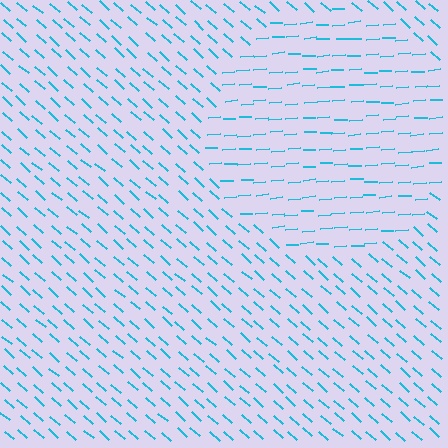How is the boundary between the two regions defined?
The boundary is defined purely by a change in line orientation (approximately 45 degrees difference). All lines are the same color and thickness.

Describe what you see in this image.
The image is filled with small cyan line segments. A circle region in the image has lines oriented differently from the surrounding lines, creating a visible texture boundary.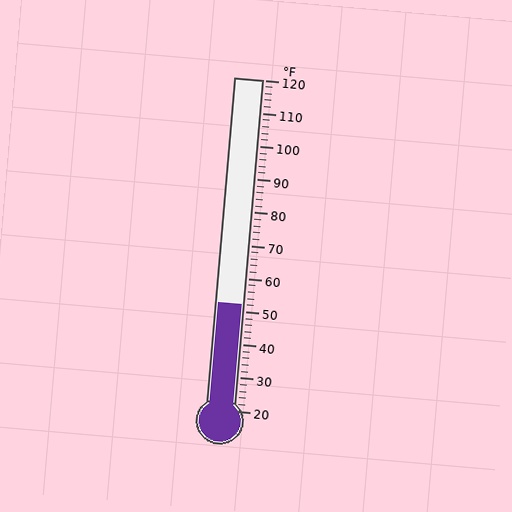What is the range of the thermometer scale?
The thermometer scale ranges from 20°F to 120°F.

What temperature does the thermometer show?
The thermometer shows approximately 52°F.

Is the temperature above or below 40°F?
The temperature is above 40°F.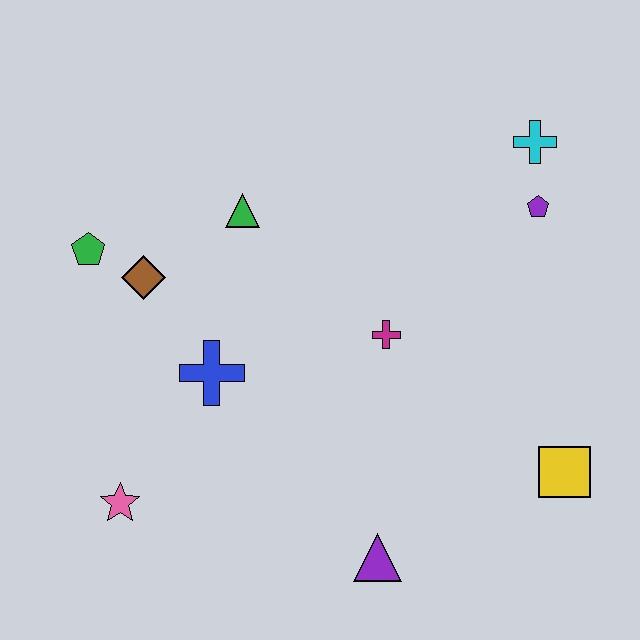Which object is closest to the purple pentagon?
The cyan cross is closest to the purple pentagon.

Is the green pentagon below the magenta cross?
No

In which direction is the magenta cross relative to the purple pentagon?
The magenta cross is to the left of the purple pentagon.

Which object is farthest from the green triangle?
The yellow square is farthest from the green triangle.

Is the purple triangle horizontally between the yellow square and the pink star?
Yes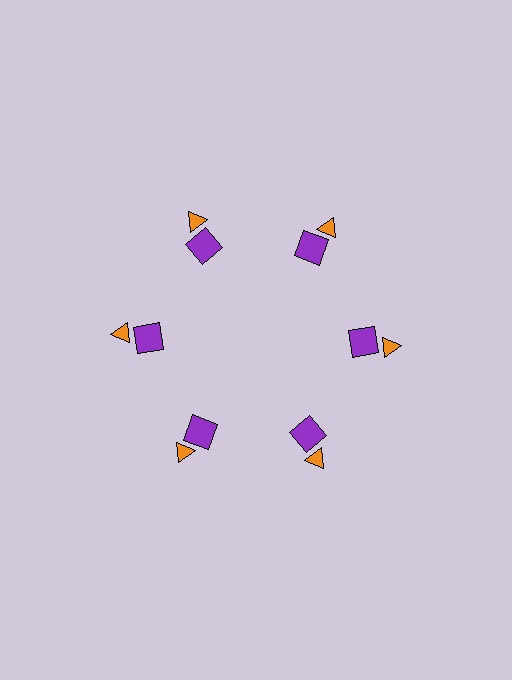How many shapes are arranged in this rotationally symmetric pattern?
There are 12 shapes, arranged in 6 groups of 2.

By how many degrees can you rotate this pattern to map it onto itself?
The pattern maps onto itself every 60 degrees of rotation.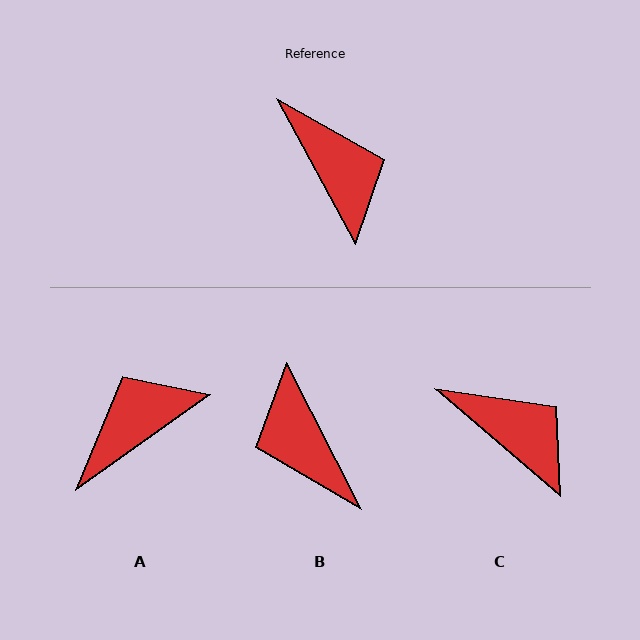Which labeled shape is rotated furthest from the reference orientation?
B, about 179 degrees away.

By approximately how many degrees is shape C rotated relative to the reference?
Approximately 21 degrees counter-clockwise.